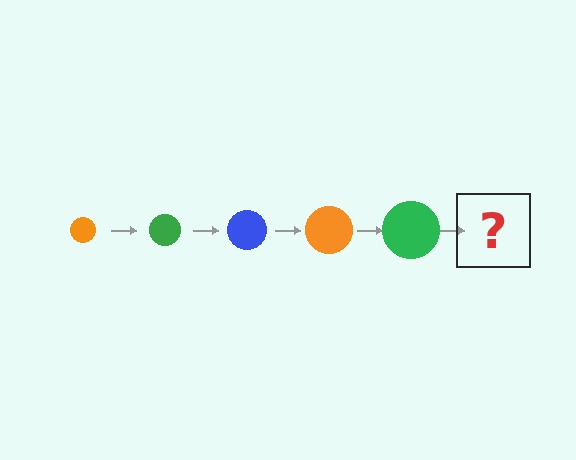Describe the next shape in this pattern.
It should be a blue circle, larger than the previous one.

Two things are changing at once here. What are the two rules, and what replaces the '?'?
The two rules are that the circle grows larger each step and the color cycles through orange, green, and blue. The '?' should be a blue circle, larger than the previous one.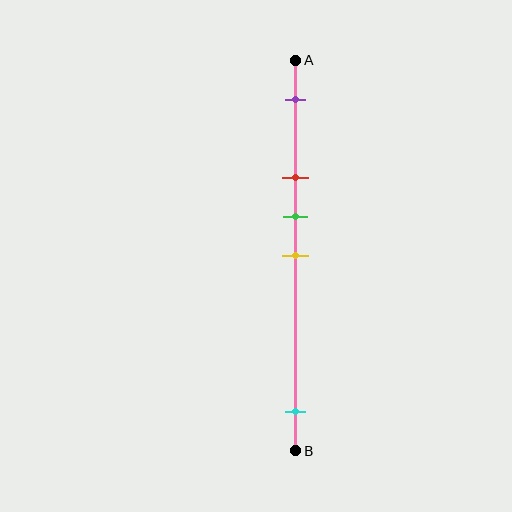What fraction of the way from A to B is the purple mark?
The purple mark is approximately 10% (0.1) of the way from A to B.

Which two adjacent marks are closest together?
The green and yellow marks are the closest adjacent pair.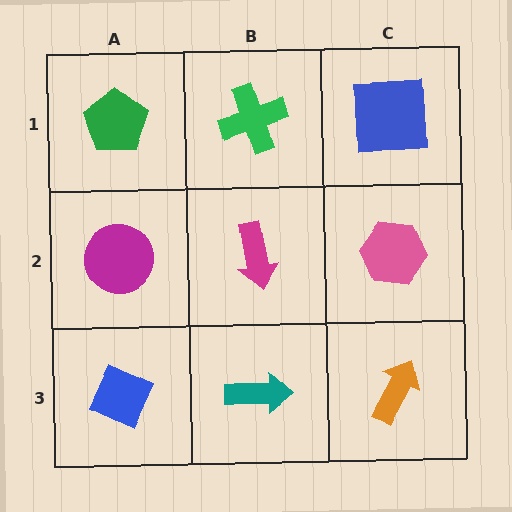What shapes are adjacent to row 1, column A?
A magenta circle (row 2, column A), a green cross (row 1, column B).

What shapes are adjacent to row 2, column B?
A green cross (row 1, column B), a teal arrow (row 3, column B), a magenta circle (row 2, column A), a pink hexagon (row 2, column C).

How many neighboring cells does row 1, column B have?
3.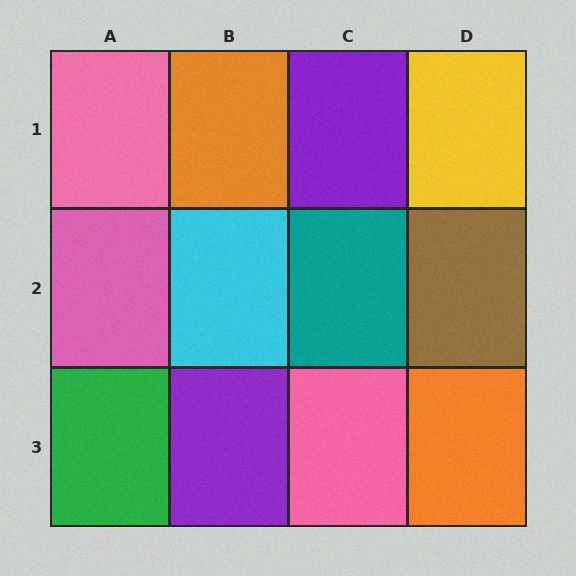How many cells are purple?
2 cells are purple.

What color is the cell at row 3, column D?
Orange.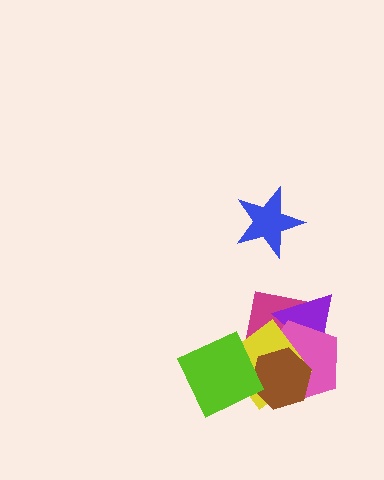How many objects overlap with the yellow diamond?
5 objects overlap with the yellow diamond.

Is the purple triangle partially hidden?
Yes, it is partially covered by another shape.